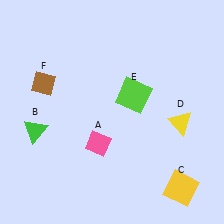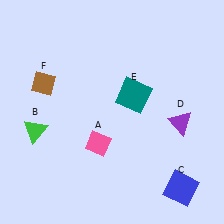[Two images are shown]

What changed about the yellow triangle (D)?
In Image 1, D is yellow. In Image 2, it changed to purple.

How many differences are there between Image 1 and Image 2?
There are 3 differences between the two images.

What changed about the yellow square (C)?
In Image 1, C is yellow. In Image 2, it changed to blue.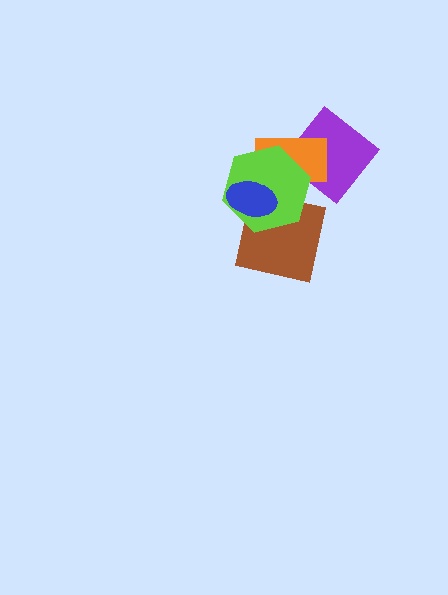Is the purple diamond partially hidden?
Yes, it is partially covered by another shape.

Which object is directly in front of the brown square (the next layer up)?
The lime hexagon is directly in front of the brown square.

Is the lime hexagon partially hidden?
Yes, it is partially covered by another shape.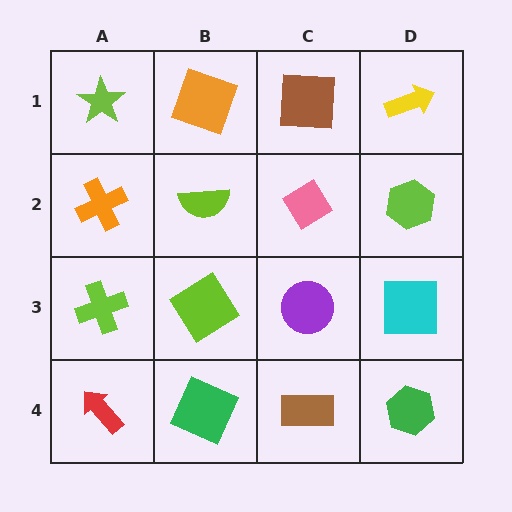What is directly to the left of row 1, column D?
A brown square.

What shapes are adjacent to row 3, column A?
An orange cross (row 2, column A), a red arrow (row 4, column A), a lime diamond (row 3, column B).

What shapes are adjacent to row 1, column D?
A lime hexagon (row 2, column D), a brown square (row 1, column C).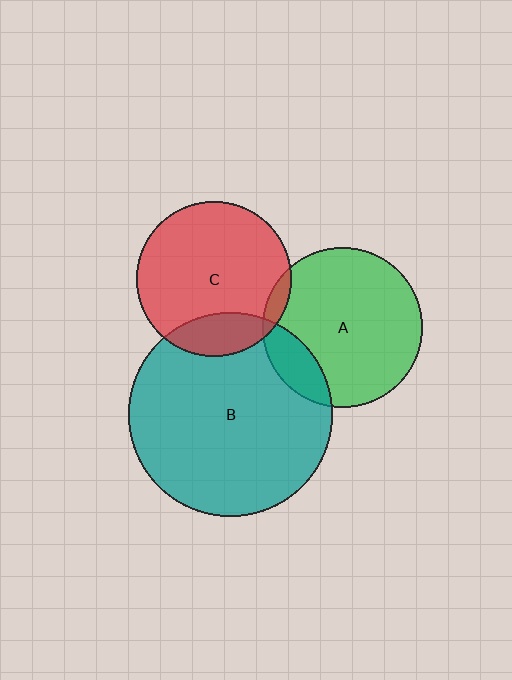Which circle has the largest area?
Circle B (teal).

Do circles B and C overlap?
Yes.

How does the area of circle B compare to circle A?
Approximately 1.6 times.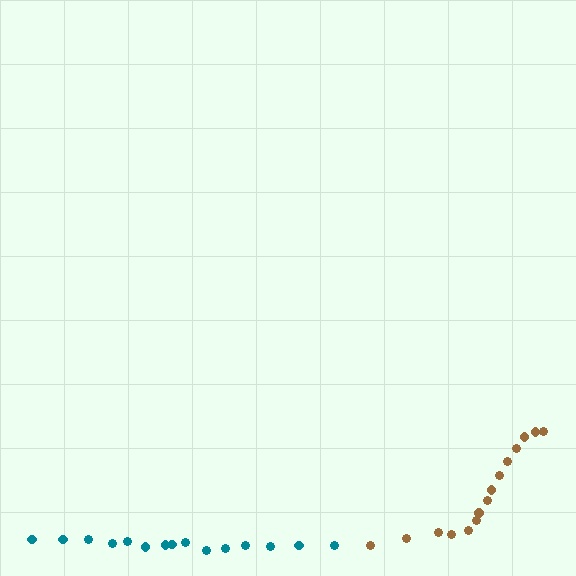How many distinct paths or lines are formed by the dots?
There are 2 distinct paths.